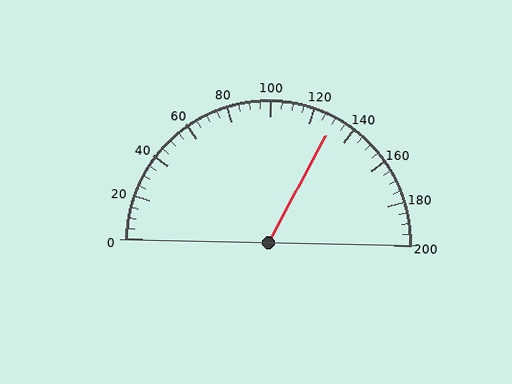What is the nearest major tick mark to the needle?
The nearest major tick mark is 120.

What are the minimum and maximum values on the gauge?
The gauge ranges from 0 to 200.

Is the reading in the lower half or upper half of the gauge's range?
The reading is in the upper half of the range (0 to 200).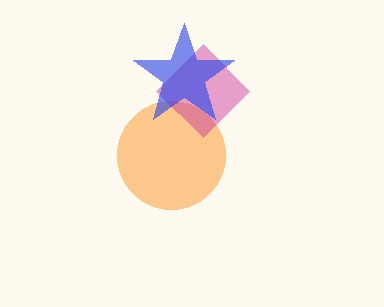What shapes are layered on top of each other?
The layered shapes are: an orange circle, a magenta diamond, a blue star.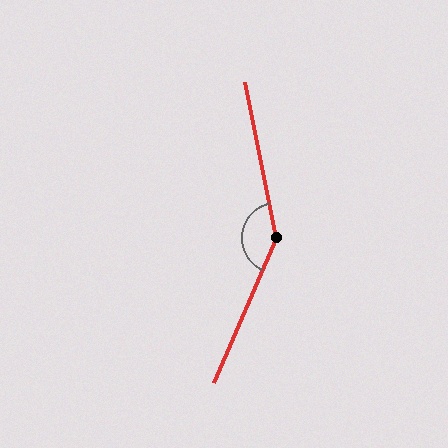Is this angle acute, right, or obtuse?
It is obtuse.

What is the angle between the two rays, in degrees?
Approximately 145 degrees.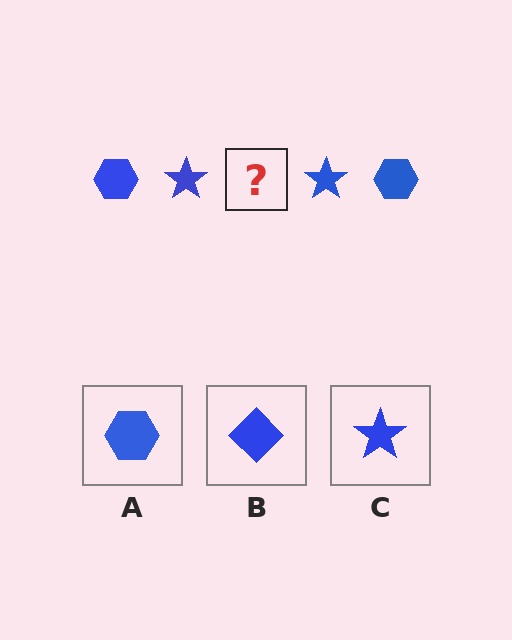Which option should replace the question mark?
Option A.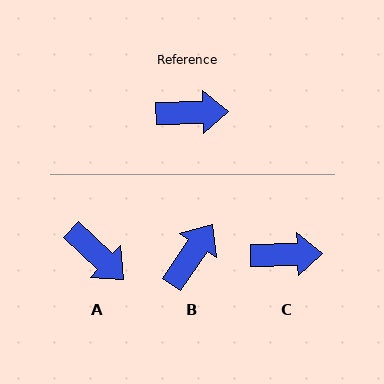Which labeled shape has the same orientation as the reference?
C.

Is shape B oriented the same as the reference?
No, it is off by about 55 degrees.